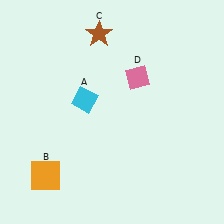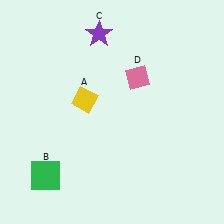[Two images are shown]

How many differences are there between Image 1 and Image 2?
There are 3 differences between the two images.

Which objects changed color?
A changed from cyan to yellow. B changed from orange to green. C changed from brown to purple.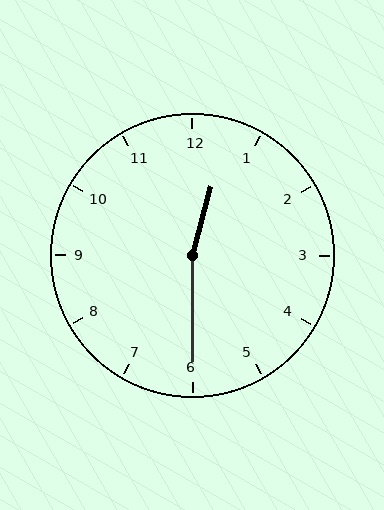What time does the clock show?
12:30.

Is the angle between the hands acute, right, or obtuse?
It is obtuse.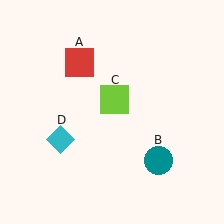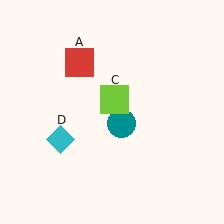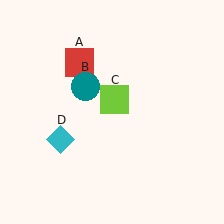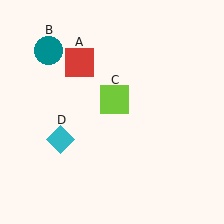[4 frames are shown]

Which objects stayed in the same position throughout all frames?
Red square (object A) and lime square (object C) and cyan diamond (object D) remained stationary.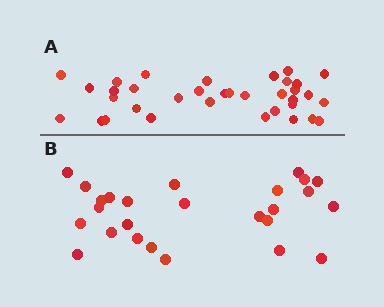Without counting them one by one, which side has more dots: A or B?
Region A (the top region) has more dots.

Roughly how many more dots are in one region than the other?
Region A has roughly 8 or so more dots than region B.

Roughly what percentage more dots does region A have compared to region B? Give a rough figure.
About 35% more.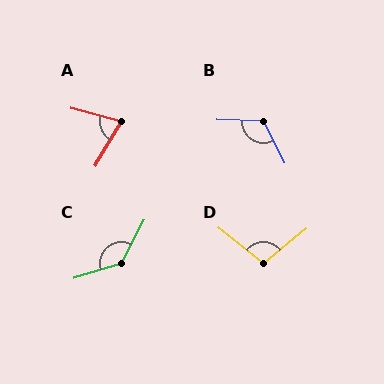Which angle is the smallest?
A, at approximately 75 degrees.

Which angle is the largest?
C, at approximately 134 degrees.